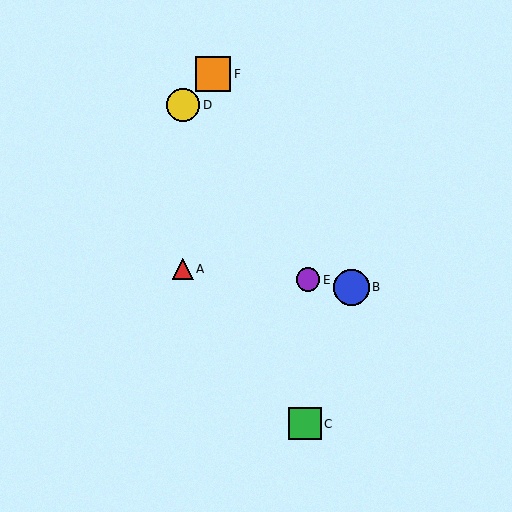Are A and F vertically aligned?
No, A is at x≈183 and F is at x≈213.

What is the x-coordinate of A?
Object A is at x≈183.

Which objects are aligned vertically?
Objects A, D are aligned vertically.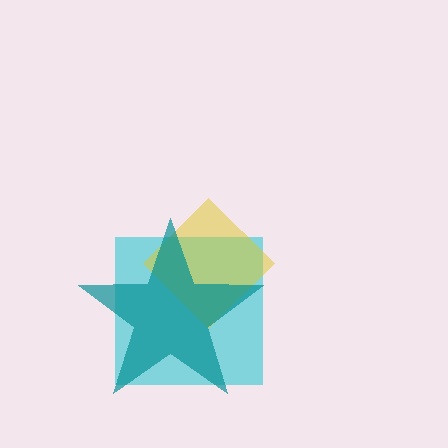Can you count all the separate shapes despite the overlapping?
Yes, there are 3 separate shapes.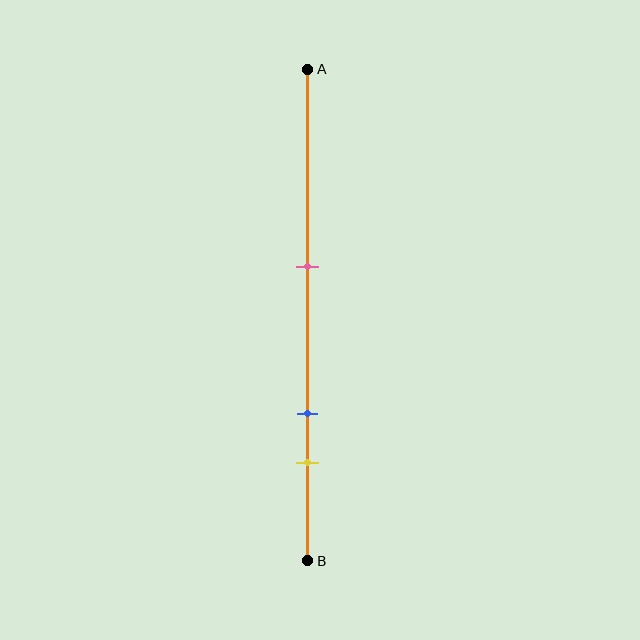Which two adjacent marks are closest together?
The blue and yellow marks are the closest adjacent pair.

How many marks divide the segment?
There are 3 marks dividing the segment.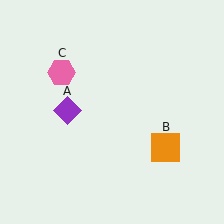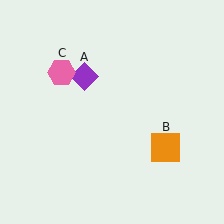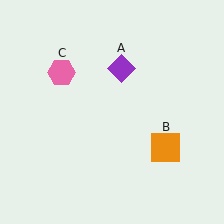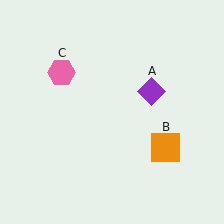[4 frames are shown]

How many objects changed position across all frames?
1 object changed position: purple diamond (object A).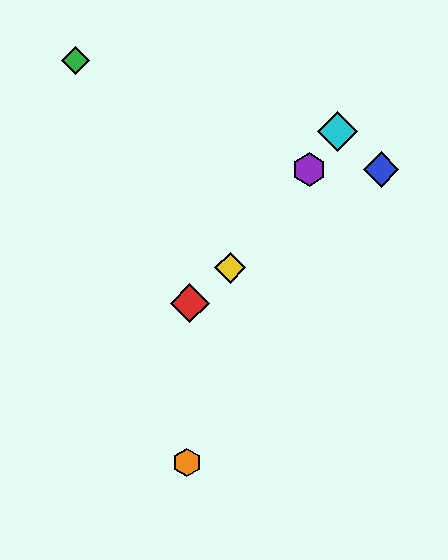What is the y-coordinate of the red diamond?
The red diamond is at y≈303.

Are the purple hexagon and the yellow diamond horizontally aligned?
No, the purple hexagon is at y≈169 and the yellow diamond is at y≈268.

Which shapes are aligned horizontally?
The blue diamond, the purple hexagon are aligned horizontally.